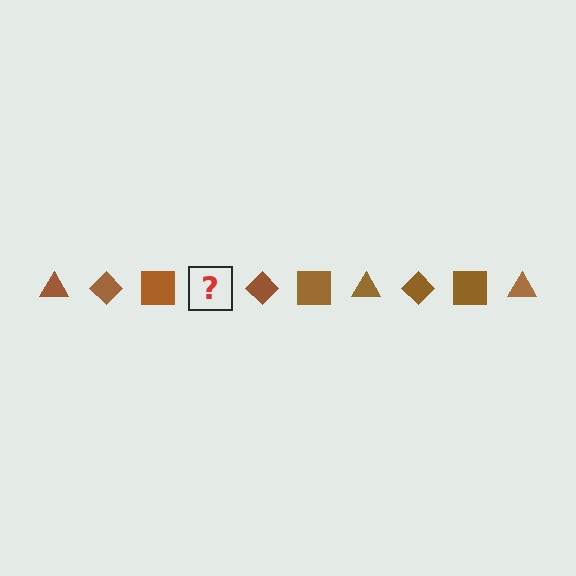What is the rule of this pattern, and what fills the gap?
The rule is that the pattern cycles through triangle, diamond, square shapes in brown. The gap should be filled with a brown triangle.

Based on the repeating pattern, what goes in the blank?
The blank should be a brown triangle.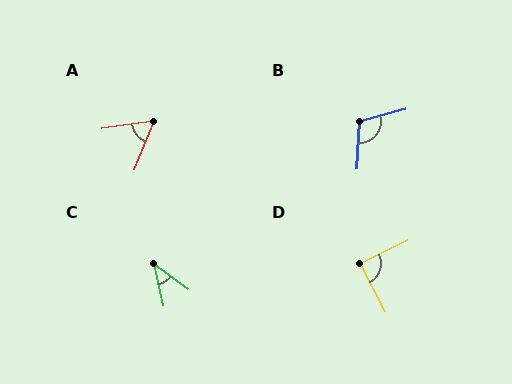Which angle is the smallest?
C, at approximately 41 degrees.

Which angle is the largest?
B, at approximately 108 degrees.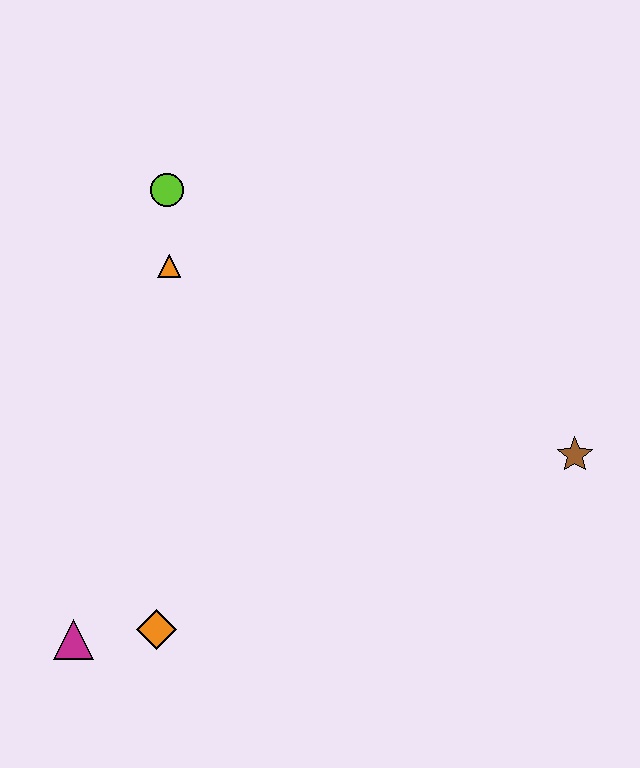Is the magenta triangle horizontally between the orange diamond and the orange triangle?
No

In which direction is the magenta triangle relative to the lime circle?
The magenta triangle is below the lime circle.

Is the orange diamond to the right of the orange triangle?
No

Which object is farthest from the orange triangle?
The brown star is farthest from the orange triangle.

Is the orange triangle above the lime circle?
No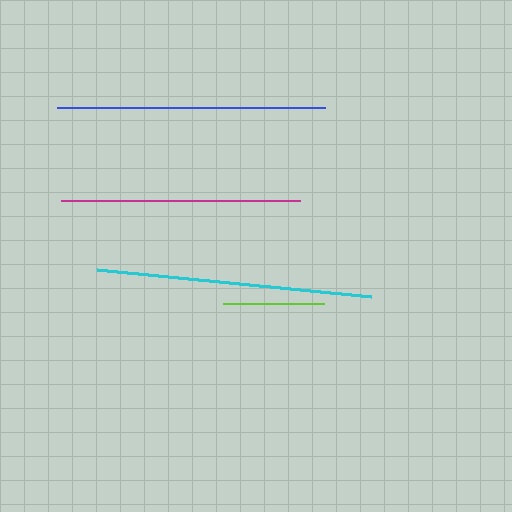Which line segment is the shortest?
The lime line is the shortest at approximately 101 pixels.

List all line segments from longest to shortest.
From longest to shortest: cyan, blue, magenta, lime.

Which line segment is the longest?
The cyan line is the longest at approximately 276 pixels.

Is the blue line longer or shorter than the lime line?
The blue line is longer than the lime line.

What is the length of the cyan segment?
The cyan segment is approximately 276 pixels long.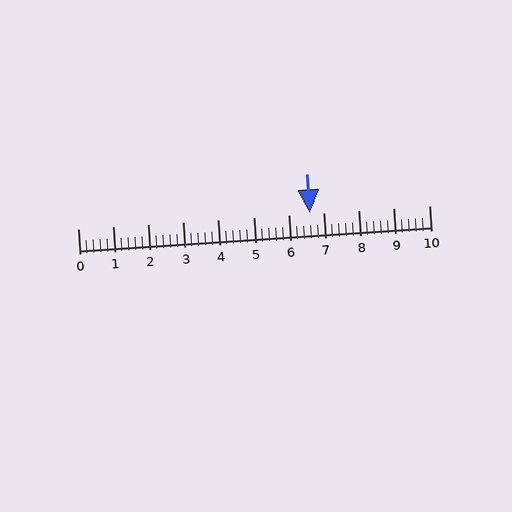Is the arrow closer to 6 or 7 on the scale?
The arrow is closer to 7.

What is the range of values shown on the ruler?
The ruler shows values from 0 to 10.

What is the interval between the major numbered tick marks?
The major tick marks are spaced 1 units apart.